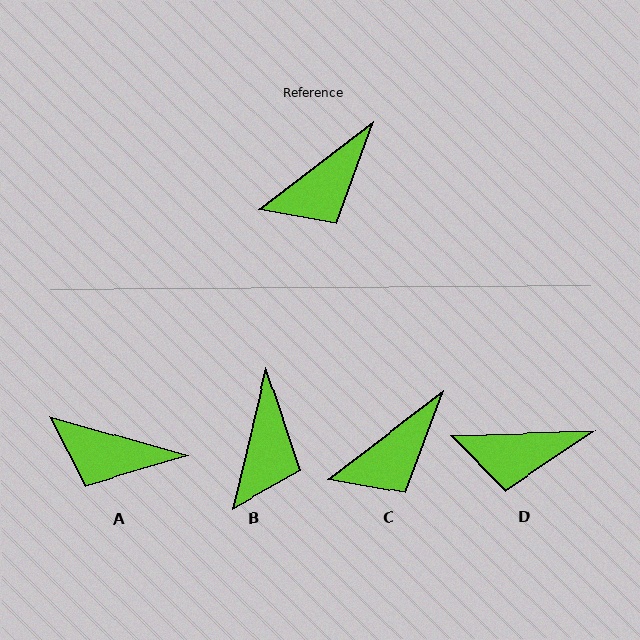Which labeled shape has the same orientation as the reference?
C.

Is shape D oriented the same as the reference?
No, it is off by about 36 degrees.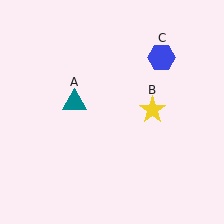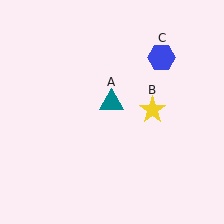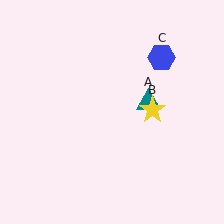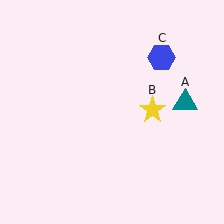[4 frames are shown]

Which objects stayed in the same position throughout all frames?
Yellow star (object B) and blue hexagon (object C) remained stationary.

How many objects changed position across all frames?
1 object changed position: teal triangle (object A).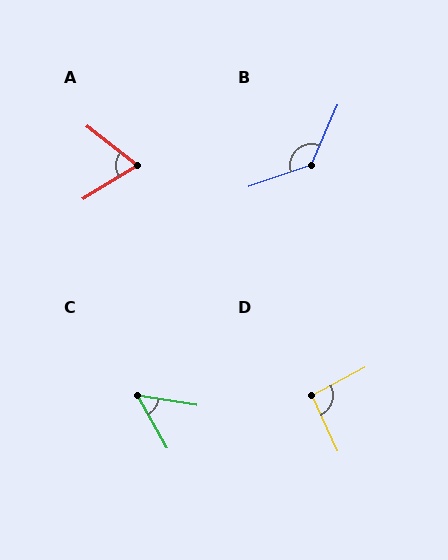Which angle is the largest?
B, at approximately 133 degrees.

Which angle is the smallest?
C, at approximately 52 degrees.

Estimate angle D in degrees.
Approximately 93 degrees.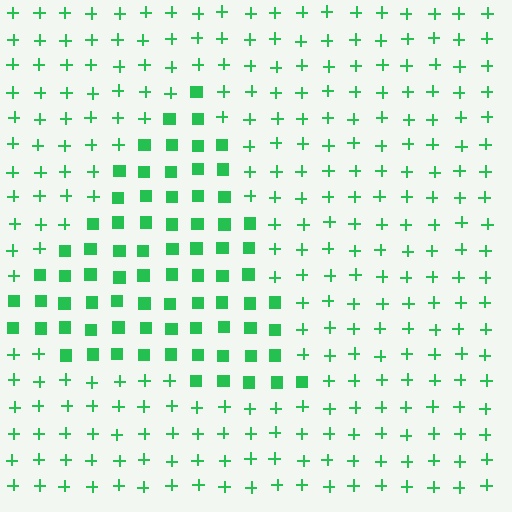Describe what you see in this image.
The image is filled with small green elements arranged in a uniform grid. A triangle-shaped region contains squares, while the surrounding area contains plus signs. The boundary is defined purely by the change in element shape.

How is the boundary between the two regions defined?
The boundary is defined by a change in element shape: squares inside vs. plus signs outside. All elements share the same color and spacing.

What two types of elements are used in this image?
The image uses squares inside the triangle region and plus signs outside it.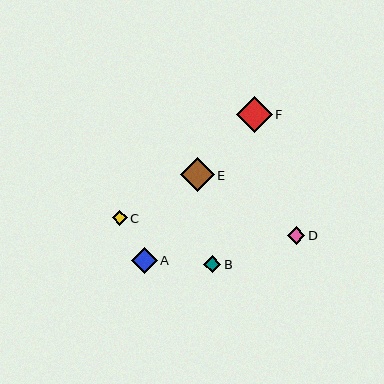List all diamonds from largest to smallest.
From largest to smallest: F, E, A, B, D, C.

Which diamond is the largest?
Diamond F is the largest with a size of approximately 36 pixels.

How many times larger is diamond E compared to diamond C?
Diamond E is approximately 2.3 times the size of diamond C.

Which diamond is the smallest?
Diamond C is the smallest with a size of approximately 15 pixels.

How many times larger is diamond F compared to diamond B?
Diamond F is approximately 2.1 times the size of diamond B.